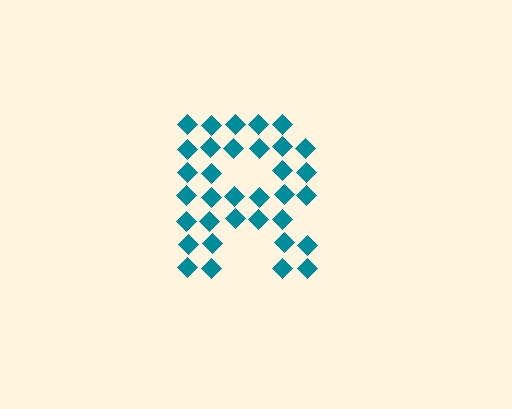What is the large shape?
The large shape is the letter R.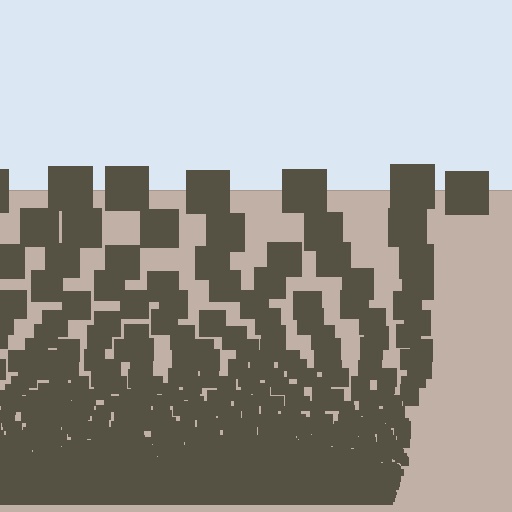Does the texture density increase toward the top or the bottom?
Density increases toward the bottom.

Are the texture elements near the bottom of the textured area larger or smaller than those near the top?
Smaller. The gradient is inverted — elements near the bottom are smaller and denser.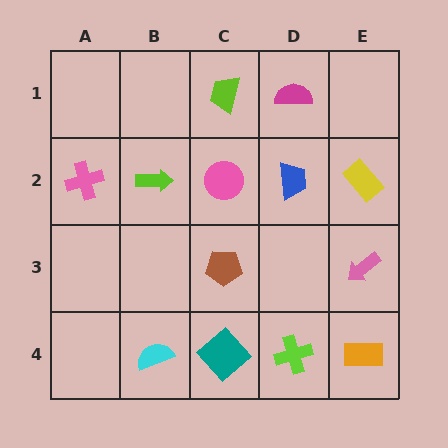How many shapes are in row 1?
2 shapes.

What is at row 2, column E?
A yellow rectangle.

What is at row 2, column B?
A lime arrow.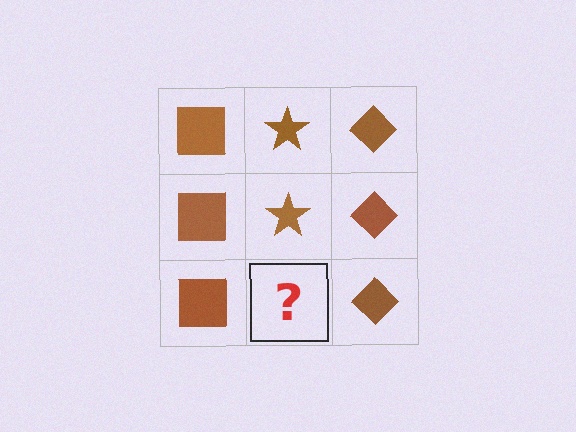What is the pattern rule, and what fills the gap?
The rule is that each column has a consistent shape. The gap should be filled with a brown star.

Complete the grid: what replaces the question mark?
The question mark should be replaced with a brown star.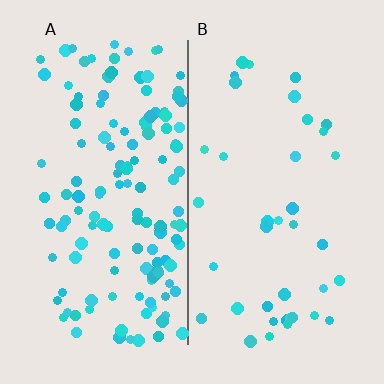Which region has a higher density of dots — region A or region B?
A (the left).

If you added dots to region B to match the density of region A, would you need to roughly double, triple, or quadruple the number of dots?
Approximately quadruple.